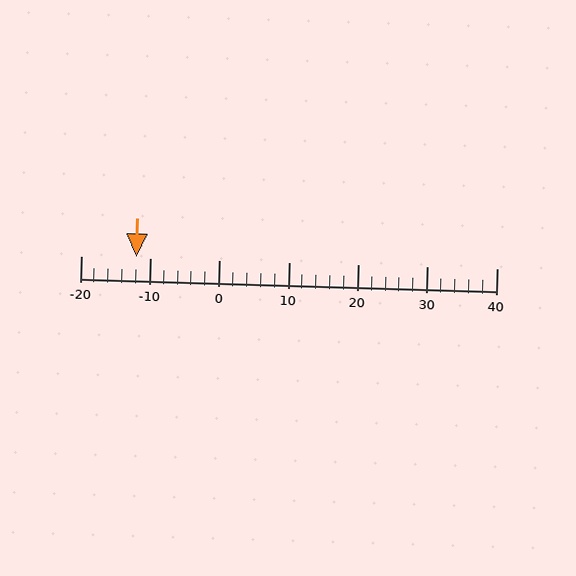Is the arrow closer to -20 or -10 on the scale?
The arrow is closer to -10.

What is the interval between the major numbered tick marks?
The major tick marks are spaced 10 units apart.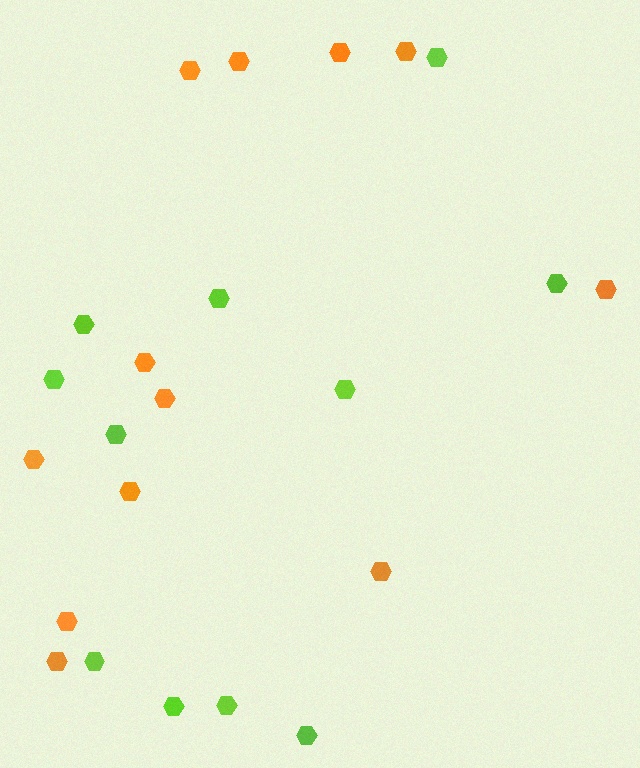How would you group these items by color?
There are 2 groups: one group of lime hexagons (11) and one group of orange hexagons (12).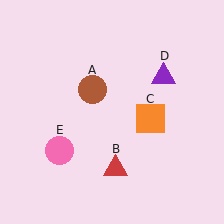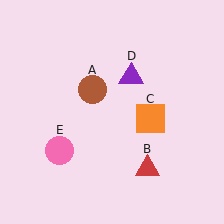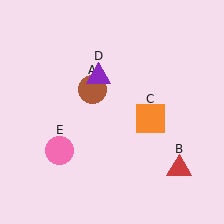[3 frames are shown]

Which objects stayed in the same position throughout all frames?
Brown circle (object A) and orange square (object C) and pink circle (object E) remained stationary.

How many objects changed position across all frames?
2 objects changed position: red triangle (object B), purple triangle (object D).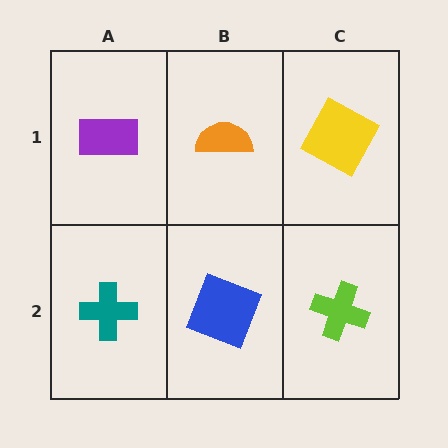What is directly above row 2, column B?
An orange semicircle.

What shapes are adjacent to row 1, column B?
A blue square (row 2, column B), a purple rectangle (row 1, column A), a yellow square (row 1, column C).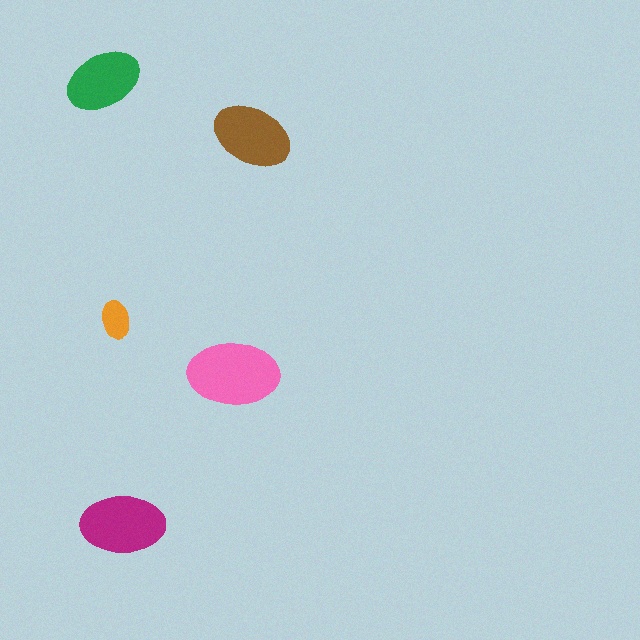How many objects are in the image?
There are 5 objects in the image.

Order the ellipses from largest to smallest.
the pink one, the magenta one, the brown one, the green one, the orange one.